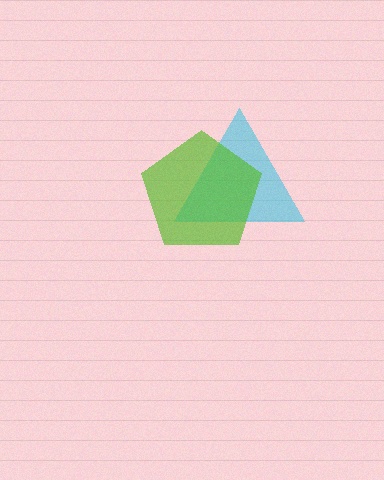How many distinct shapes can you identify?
There are 2 distinct shapes: a cyan triangle, a lime pentagon.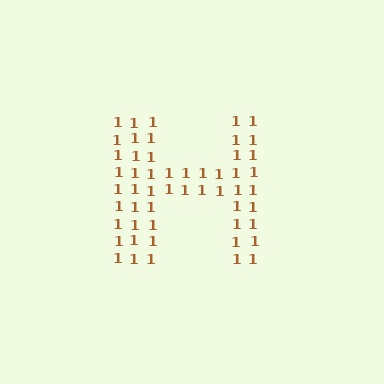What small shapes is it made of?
It is made of small digit 1's.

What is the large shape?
The large shape is the letter H.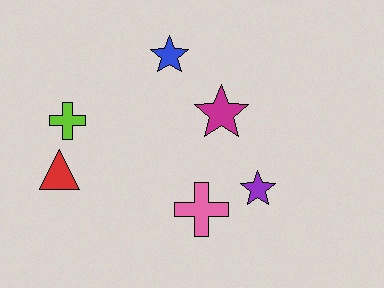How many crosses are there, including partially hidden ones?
There are 2 crosses.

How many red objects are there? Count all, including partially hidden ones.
There is 1 red object.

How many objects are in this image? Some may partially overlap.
There are 6 objects.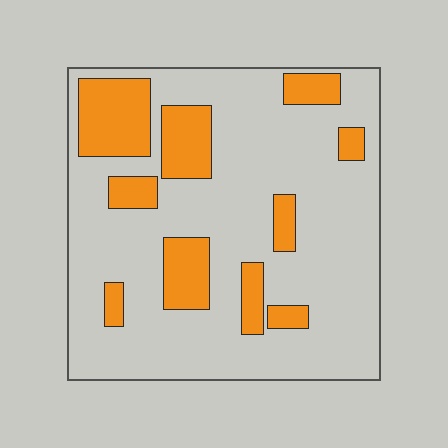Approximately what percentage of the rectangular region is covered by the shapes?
Approximately 25%.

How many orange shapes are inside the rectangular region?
10.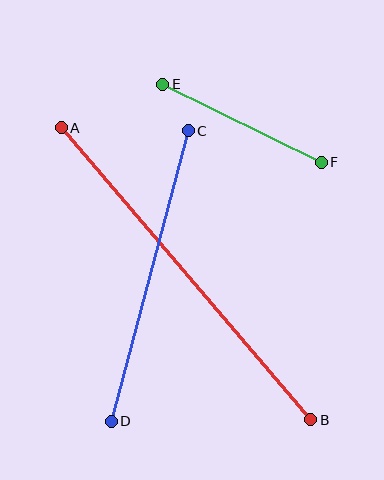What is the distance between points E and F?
The distance is approximately 176 pixels.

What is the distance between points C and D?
The distance is approximately 301 pixels.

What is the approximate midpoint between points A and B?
The midpoint is at approximately (186, 274) pixels.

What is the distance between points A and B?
The distance is approximately 384 pixels.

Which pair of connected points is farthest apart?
Points A and B are farthest apart.